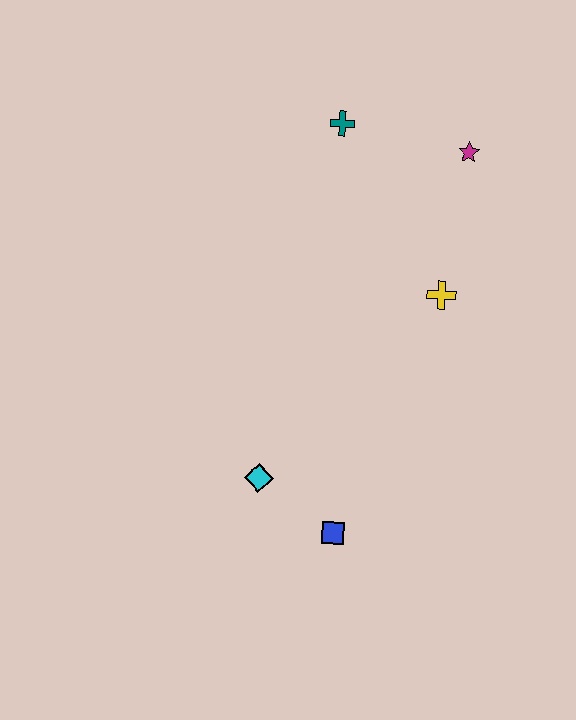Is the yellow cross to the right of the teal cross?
Yes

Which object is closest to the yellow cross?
The magenta star is closest to the yellow cross.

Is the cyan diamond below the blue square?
No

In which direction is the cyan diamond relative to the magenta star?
The cyan diamond is below the magenta star.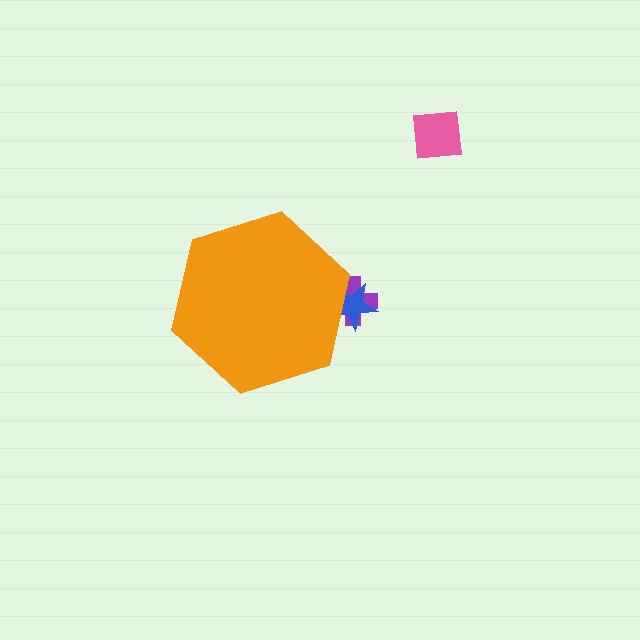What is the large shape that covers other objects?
An orange hexagon.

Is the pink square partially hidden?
No, the pink square is fully visible.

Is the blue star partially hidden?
Yes, the blue star is partially hidden behind the orange hexagon.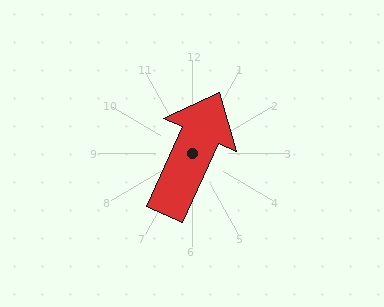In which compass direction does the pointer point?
Northeast.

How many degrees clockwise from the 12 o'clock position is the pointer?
Approximately 24 degrees.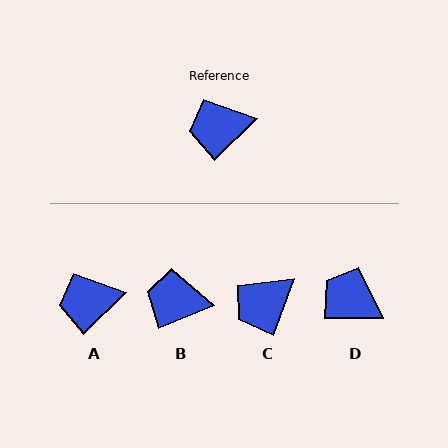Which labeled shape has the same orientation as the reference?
A.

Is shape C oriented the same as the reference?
No, it is off by about 26 degrees.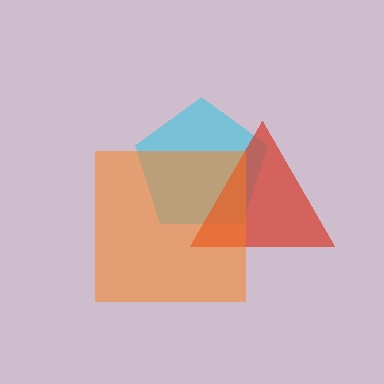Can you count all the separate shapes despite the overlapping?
Yes, there are 3 separate shapes.